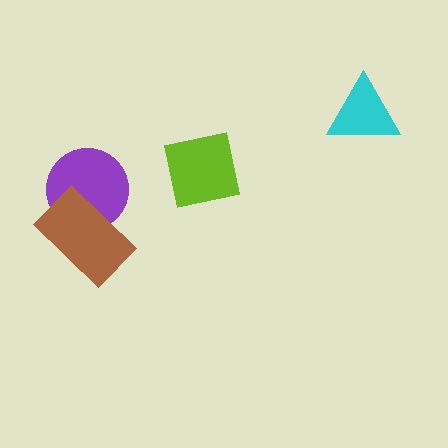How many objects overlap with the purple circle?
1 object overlaps with the purple circle.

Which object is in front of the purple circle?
The brown rectangle is in front of the purple circle.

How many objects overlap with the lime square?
0 objects overlap with the lime square.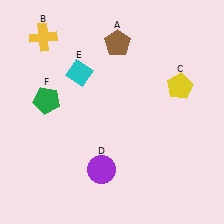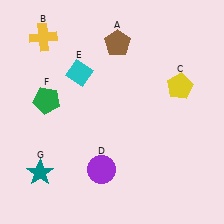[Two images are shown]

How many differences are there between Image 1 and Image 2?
There is 1 difference between the two images.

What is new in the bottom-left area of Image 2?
A teal star (G) was added in the bottom-left area of Image 2.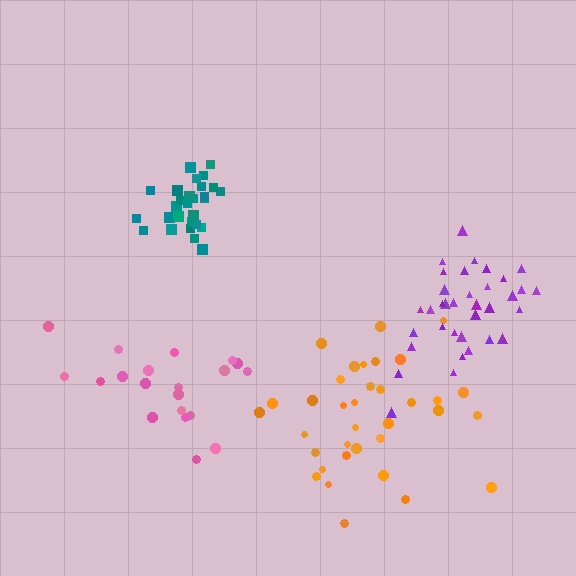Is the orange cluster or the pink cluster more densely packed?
Orange.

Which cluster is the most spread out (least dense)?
Pink.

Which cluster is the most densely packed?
Teal.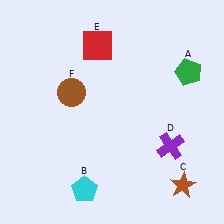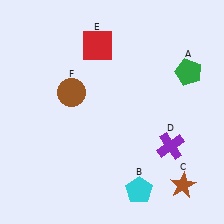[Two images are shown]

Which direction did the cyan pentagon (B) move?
The cyan pentagon (B) moved right.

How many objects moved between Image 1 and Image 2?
1 object moved between the two images.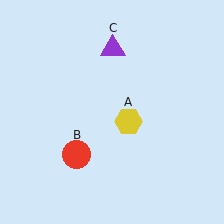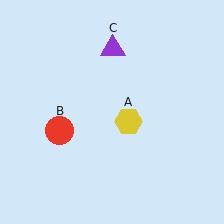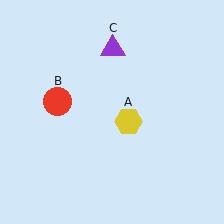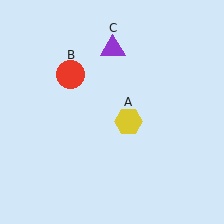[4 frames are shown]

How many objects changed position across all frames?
1 object changed position: red circle (object B).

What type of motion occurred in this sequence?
The red circle (object B) rotated clockwise around the center of the scene.